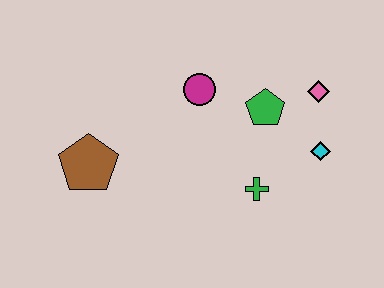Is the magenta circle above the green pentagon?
Yes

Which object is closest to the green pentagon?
The pink diamond is closest to the green pentagon.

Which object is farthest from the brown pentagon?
The pink diamond is farthest from the brown pentagon.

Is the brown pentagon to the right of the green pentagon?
No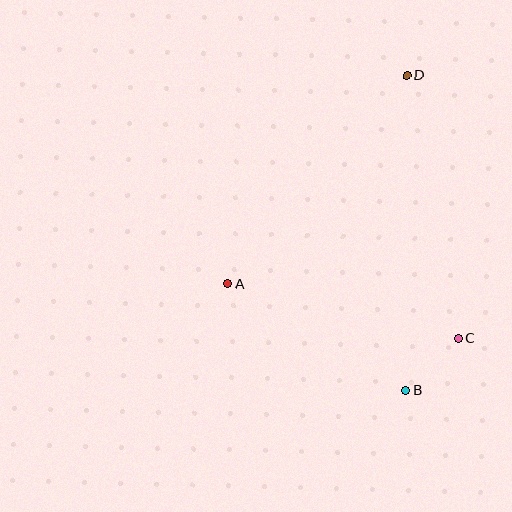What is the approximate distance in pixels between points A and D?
The distance between A and D is approximately 275 pixels.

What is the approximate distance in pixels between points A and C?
The distance between A and C is approximately 237 pixels.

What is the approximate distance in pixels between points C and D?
The distance between C and D is approximately 269 pixels.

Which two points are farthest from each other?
Points B and D are farthest from each other.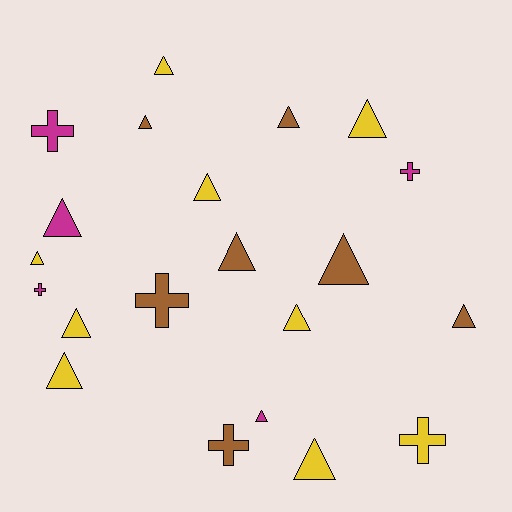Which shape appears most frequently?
Triangle, with 15 objects.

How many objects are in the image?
There are 21 objects.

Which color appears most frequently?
Yellow, with 9 objects.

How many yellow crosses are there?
There is 1 yellow cross.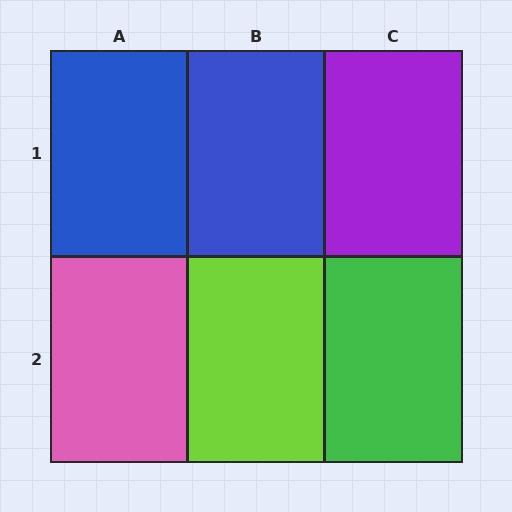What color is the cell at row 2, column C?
Green.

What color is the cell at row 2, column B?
Lime.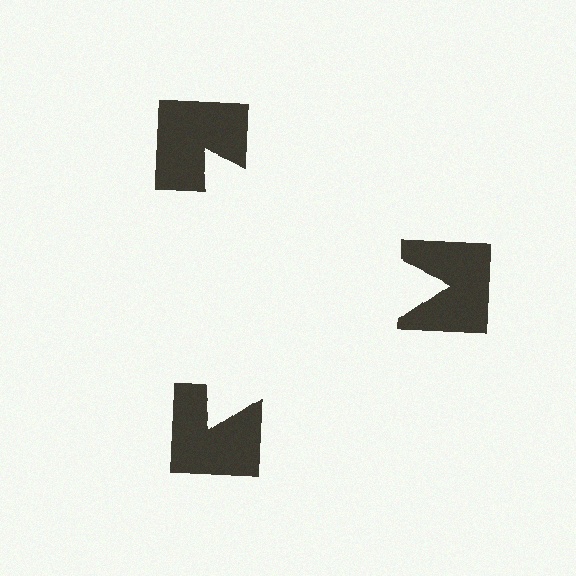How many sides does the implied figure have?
3 sides.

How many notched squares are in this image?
There are 3 — one at each vertex of the illusory triangle.